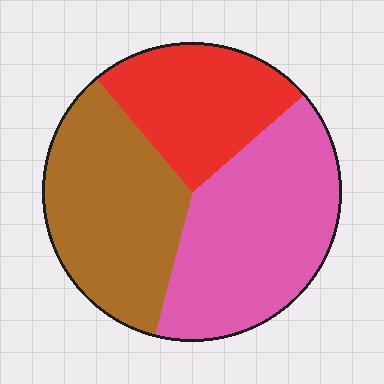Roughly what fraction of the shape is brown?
Brown covers around 35% of the shape.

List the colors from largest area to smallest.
From largest to smallest: pink, brown, red.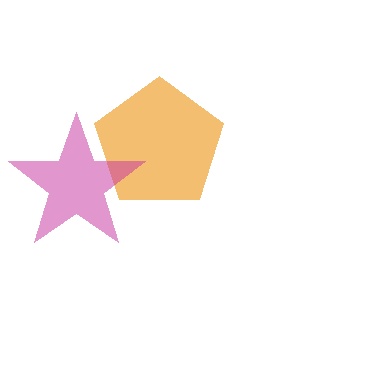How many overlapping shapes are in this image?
There are 2 overlapping shapes in the image.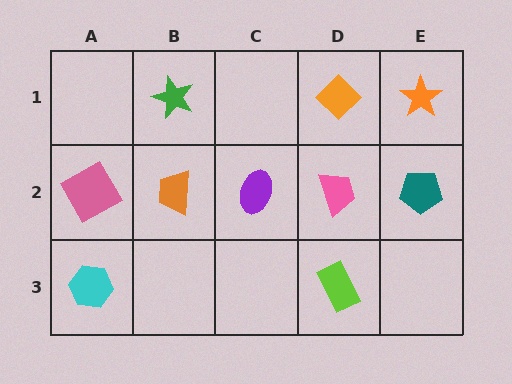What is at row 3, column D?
A lime rectangle.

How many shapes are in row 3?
2 shapes.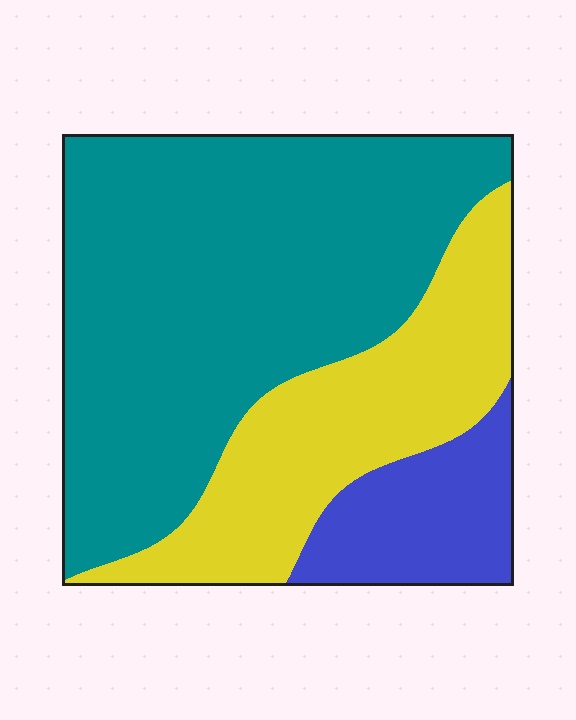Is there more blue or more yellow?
Yellow.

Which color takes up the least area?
Blue, at roughly 15%.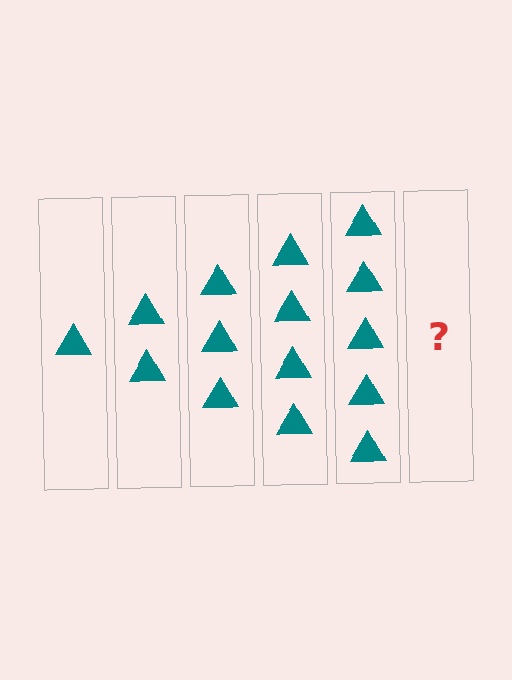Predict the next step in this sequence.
The next step is 6 triangles.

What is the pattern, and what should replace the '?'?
The pattern is that each step adds one more triangle. The '?' should be 6 triangles.